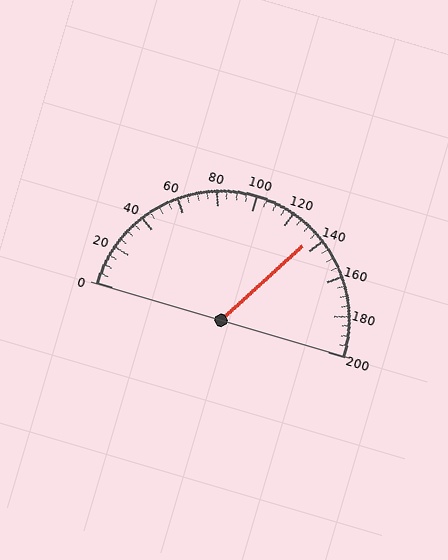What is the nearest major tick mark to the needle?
The nearest major tick mark is 140.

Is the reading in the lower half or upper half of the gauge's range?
The reading is in the upper half of the range (0 to 200).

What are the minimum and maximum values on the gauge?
The gauge ranges from 0 to 200.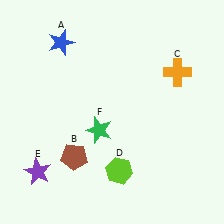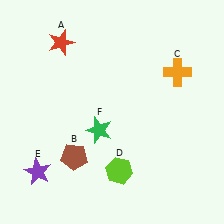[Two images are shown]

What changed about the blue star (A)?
In Image 1, A is blue. In Image 2, it changed to red.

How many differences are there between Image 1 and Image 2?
There is 1 difference between the two images.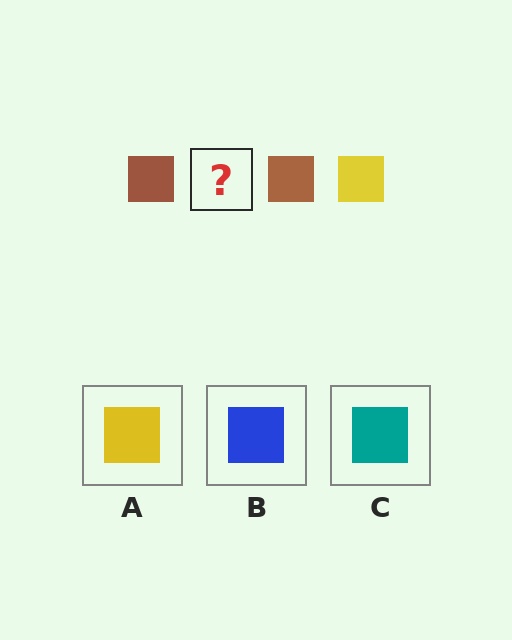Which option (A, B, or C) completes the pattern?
A.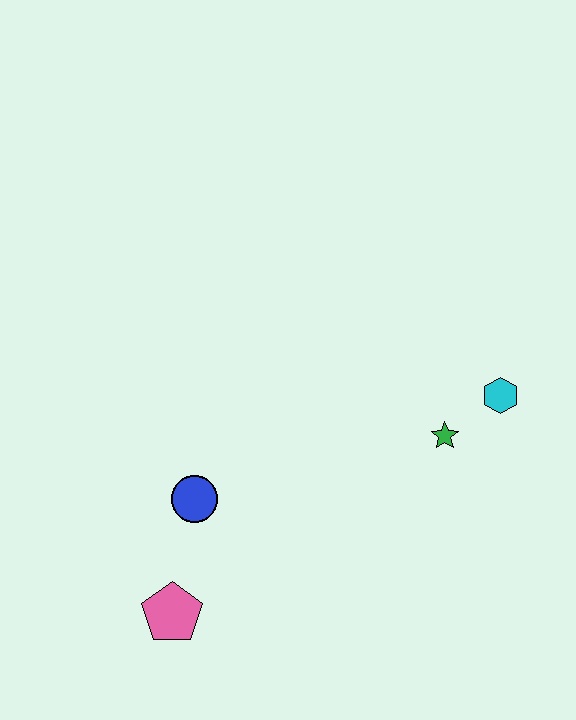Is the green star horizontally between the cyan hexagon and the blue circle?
Yes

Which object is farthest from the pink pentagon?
The cyan hexagon is farthest from the pink pentagon.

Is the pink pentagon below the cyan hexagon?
Yes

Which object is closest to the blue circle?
The pink pentagon is closest to the blue circle.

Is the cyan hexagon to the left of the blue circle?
No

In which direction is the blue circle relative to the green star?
The blue circle is to the left of the green star.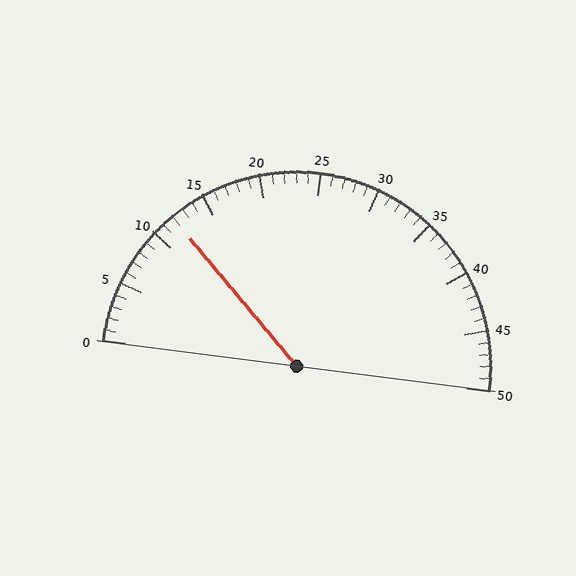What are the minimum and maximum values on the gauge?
The gauge ranges from 0 to 50.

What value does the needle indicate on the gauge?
The needle indicates approximately 12.